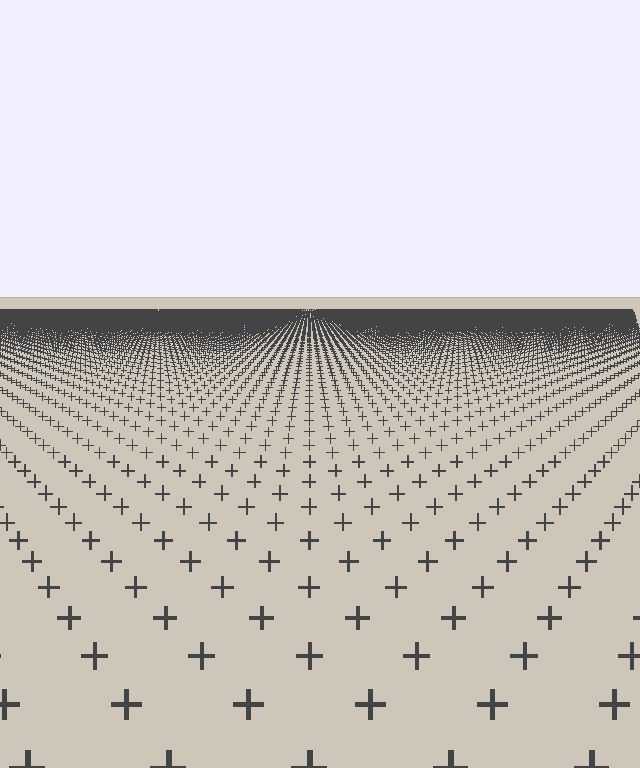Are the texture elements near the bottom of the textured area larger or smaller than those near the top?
Larger. Near the bottom, elements are closer to the viewer and appear at a bigger on-screen size.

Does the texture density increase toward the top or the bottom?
Density increases toward the top.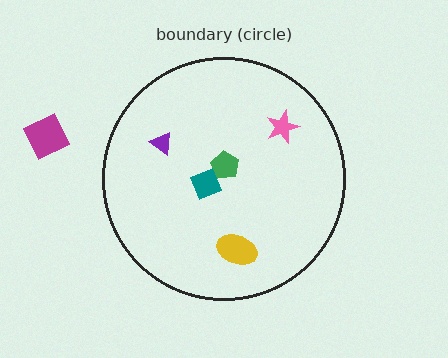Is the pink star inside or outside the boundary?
Inside.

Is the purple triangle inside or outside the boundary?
Inside.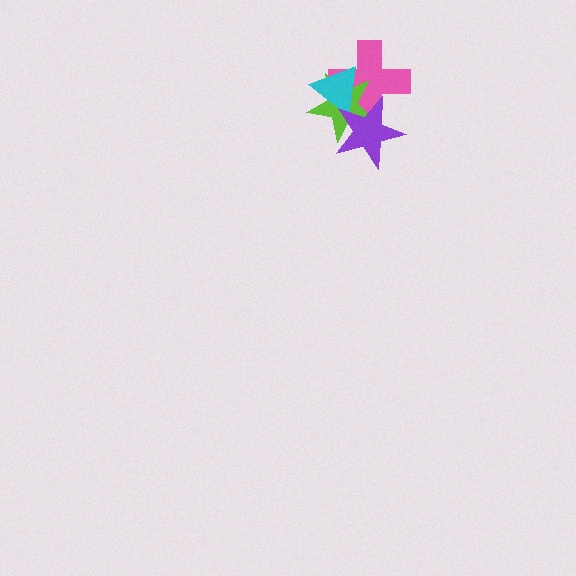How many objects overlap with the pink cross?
3 objects overlap with the pink cross.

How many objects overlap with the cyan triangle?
3 objects overlap with the cyan triangle.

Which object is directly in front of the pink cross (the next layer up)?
The lime star is directly in front of the pink cross.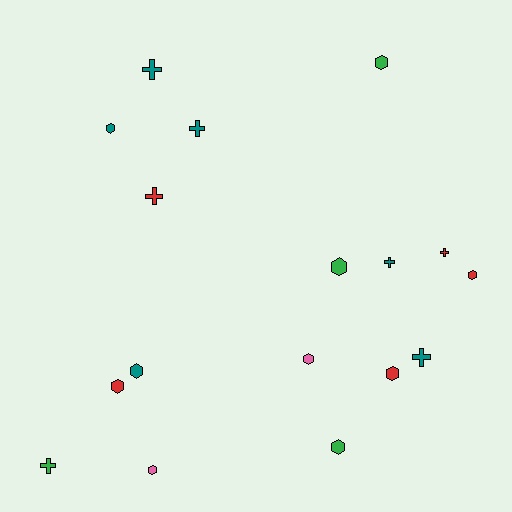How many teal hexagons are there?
There are 2 teal hexagons.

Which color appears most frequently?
Teal, with 6 objects.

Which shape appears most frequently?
Hexagon, with 10 objects.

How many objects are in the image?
There are 17 objects.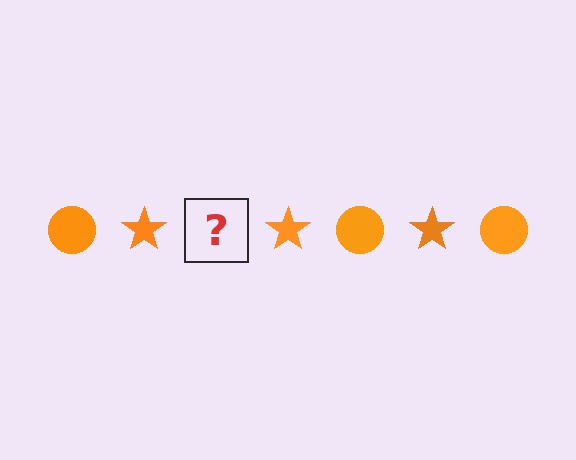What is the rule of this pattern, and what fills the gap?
The rule is that the pattern cycles through circle, star shapes in orange. The gap should be filled with an orange circle.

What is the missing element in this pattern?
The missing element is an orange circle.